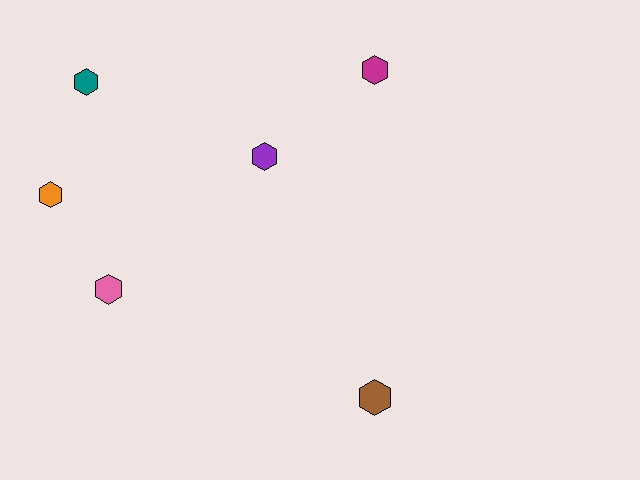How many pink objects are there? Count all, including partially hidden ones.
There is 1 pink object.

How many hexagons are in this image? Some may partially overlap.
There are 6 hexagons.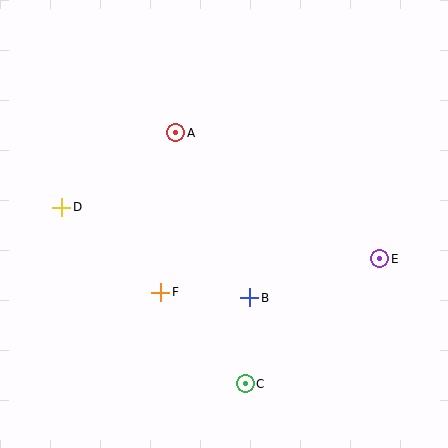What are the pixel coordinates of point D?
Point D is at (62, 207).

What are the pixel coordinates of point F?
Point F is at (161, 292).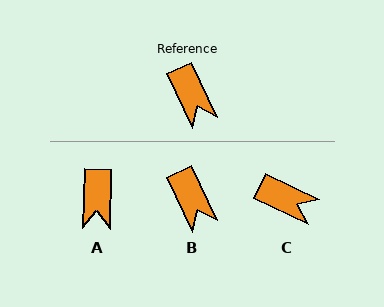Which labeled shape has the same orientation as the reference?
B.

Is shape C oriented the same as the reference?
No, it is off by about 40 degrees.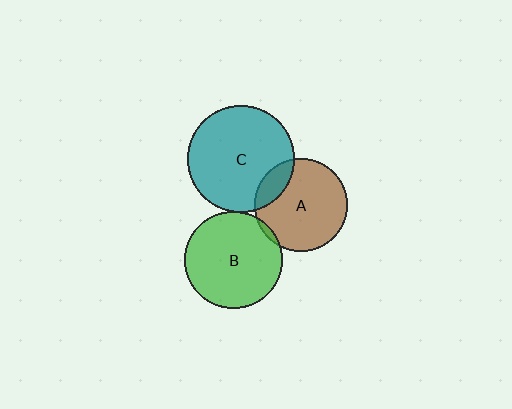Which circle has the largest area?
Circle C (teal).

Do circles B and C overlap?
Yes.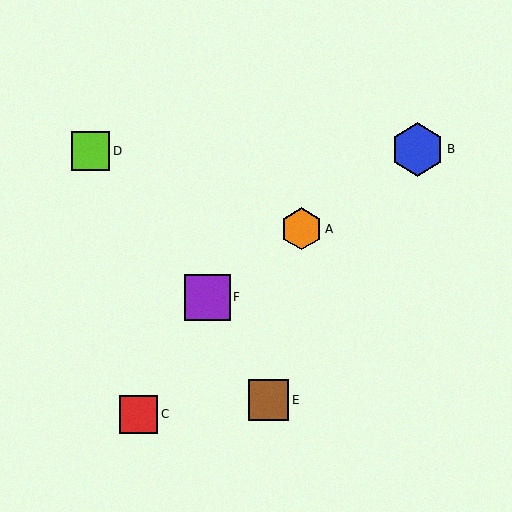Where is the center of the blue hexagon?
The center of the blue hexagon is at (417, 149).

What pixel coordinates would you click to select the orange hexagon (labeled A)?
Click at (301, 229) to select the orange hexagon A.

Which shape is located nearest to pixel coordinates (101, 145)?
The lime square (labeled D) at (91, 151) is nearest to that location.